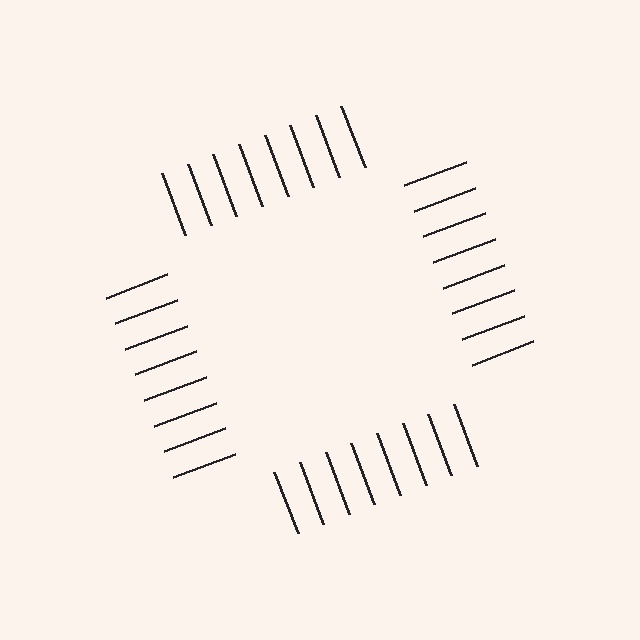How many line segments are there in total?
32 — 8 along each of the 4 edges.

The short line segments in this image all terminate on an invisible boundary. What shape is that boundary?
An illusory square — the line segments terminate on its edges but no continuous stroke is drawn.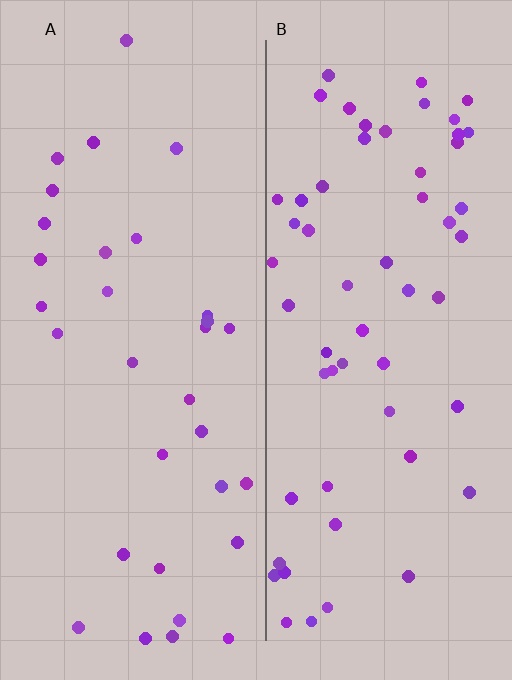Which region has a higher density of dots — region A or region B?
B (the right).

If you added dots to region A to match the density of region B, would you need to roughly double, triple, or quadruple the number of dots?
Approximately double.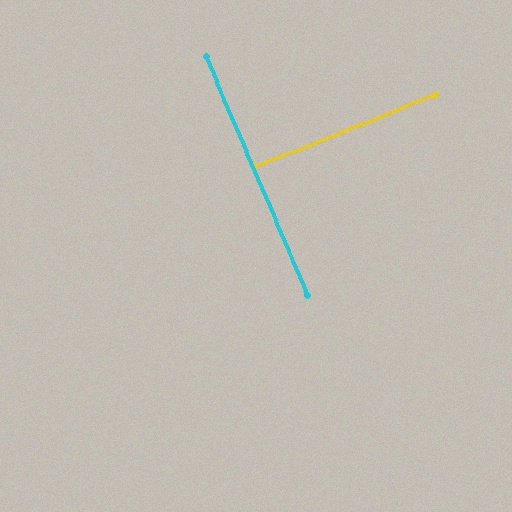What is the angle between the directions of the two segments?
Approximately 89 degrees.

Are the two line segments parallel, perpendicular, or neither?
Perpendicular — they meet at approximately 89°.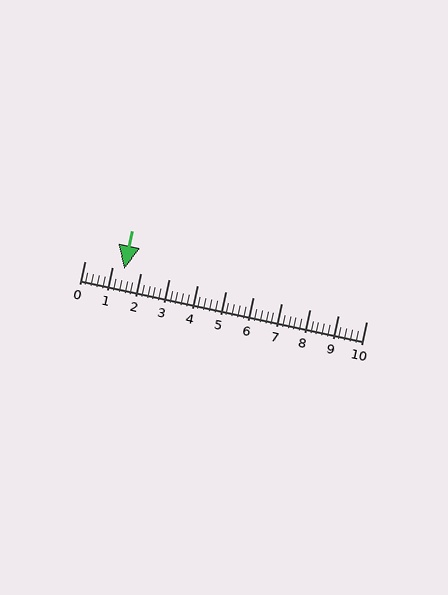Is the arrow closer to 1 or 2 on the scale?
The arrow is closer to 1.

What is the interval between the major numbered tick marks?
The major tick marks are spaced 1 units apart.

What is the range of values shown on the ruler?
The ruler shows values from 0 to 10.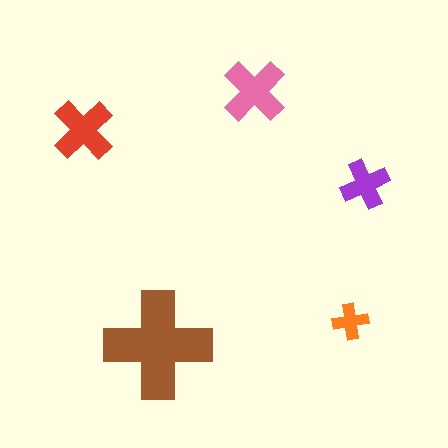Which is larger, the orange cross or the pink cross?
The pink one.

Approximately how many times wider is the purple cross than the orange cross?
About 1.5 times wider.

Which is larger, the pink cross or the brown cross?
The brown one.